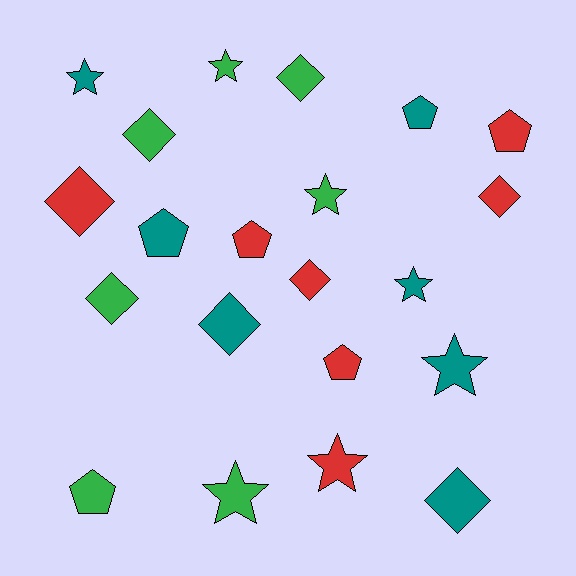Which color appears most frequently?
Green, with 7 objects.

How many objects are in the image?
There are 21 objects.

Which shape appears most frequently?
Diamond, with 8 objects.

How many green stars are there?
There are 3 green stars.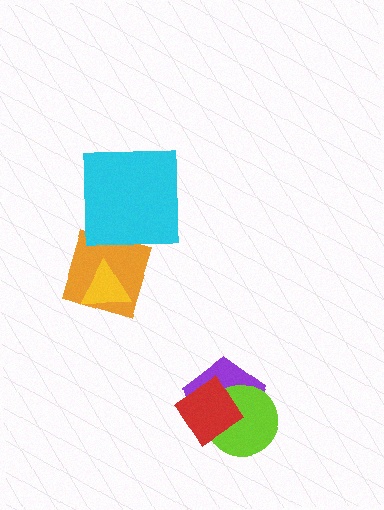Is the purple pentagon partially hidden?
Yes, it is partially covered by another shape.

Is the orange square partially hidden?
Yes, it is partially covered by another shape.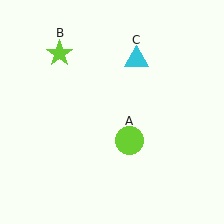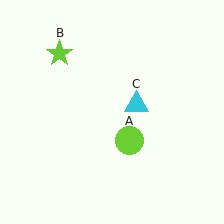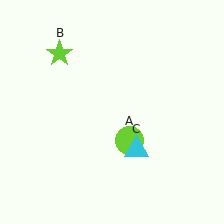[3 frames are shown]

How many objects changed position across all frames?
1 object changed position: cyan triangle (object C).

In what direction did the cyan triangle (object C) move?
The cyan triangle (object C) moved down.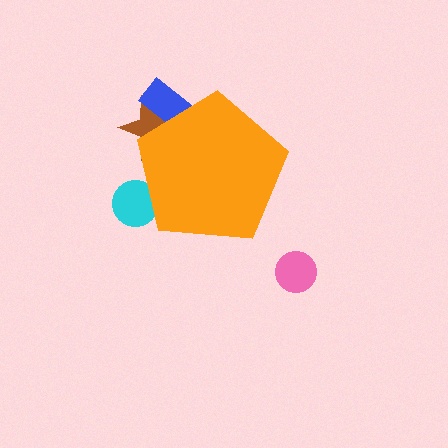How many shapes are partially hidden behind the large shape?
3 shapes are partially hidden.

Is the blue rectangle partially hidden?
Yes, the blue rectangle is partially hidden behind the orange pentagon.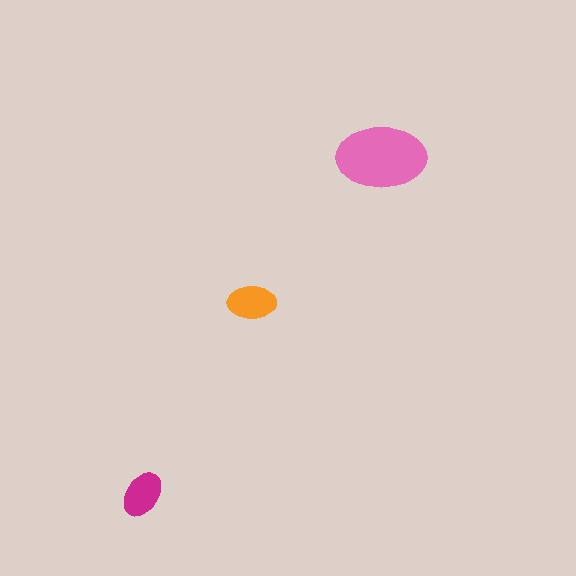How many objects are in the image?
There are 3 objects in the image.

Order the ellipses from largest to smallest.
the pink one, the orange one, the magenta one.